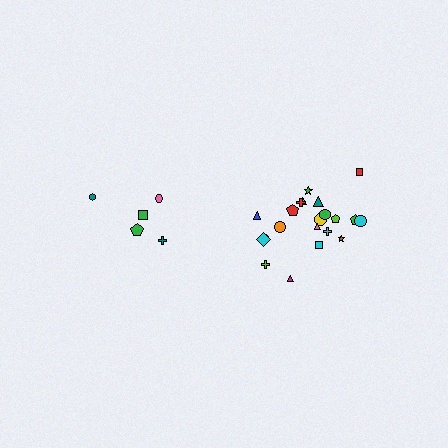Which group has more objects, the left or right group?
The right group.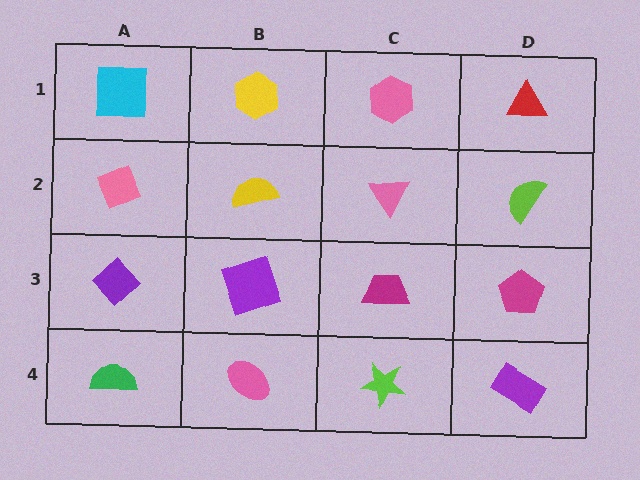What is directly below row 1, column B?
A yellow semicircle.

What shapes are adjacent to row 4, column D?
A magenta pentagon (row 3, column D), a lime star (row 4, column C).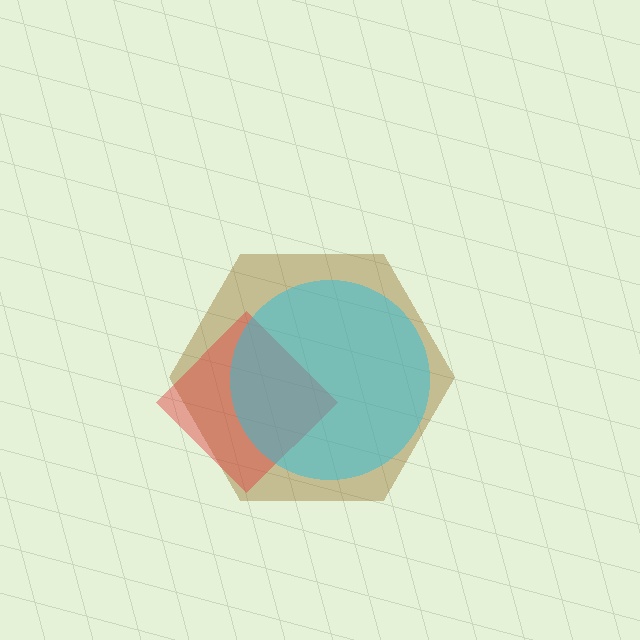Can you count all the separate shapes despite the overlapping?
Yes, there are 3 separate shapes.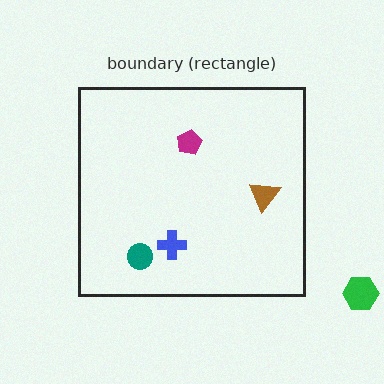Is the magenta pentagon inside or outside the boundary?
Inside.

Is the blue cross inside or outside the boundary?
Inside.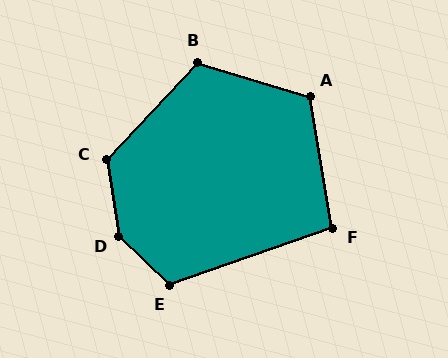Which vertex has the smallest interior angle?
F, at approximately 100 degrees.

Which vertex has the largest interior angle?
D, at approximately 144 degrees.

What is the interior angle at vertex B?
Approximately 117 degrees (obtuse).